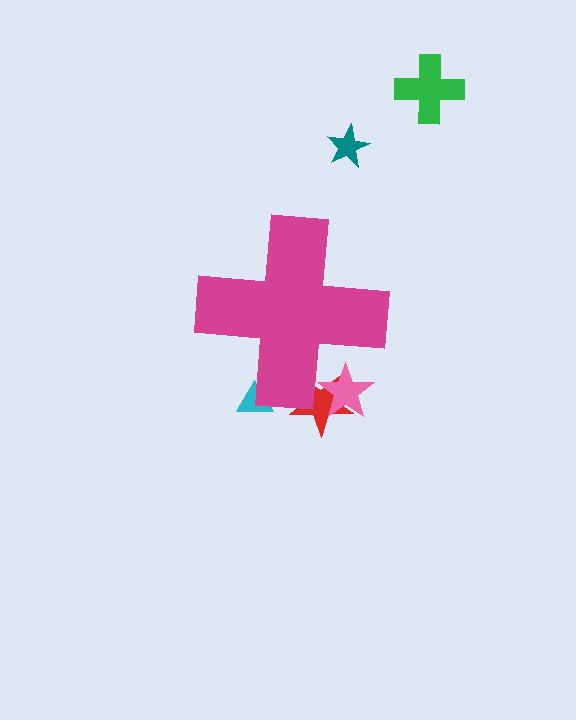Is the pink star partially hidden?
Yes, the pink star is partially hidden behind the magenta cross.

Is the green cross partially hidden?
No, the green cross is fully visible.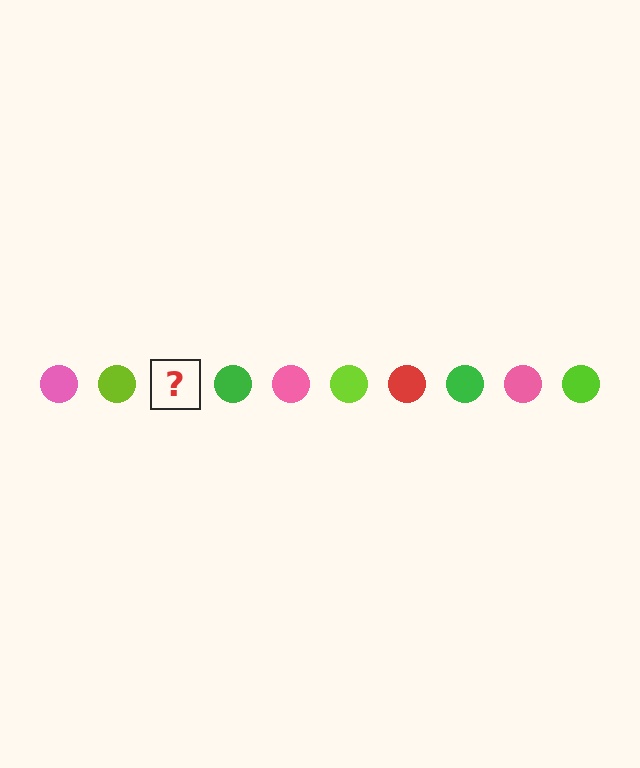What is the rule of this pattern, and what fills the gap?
The rule is that the pattern cycles through pink, lime, red, green circles. The gap should be filled with a red circle.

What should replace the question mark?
The question mark should be replaced with a red circle.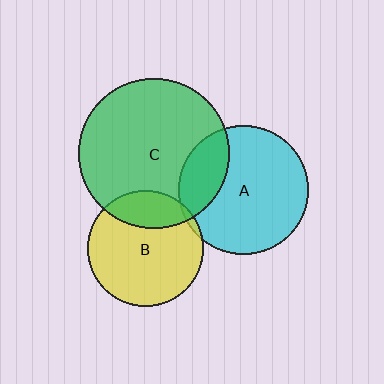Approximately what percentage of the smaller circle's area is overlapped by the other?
Approximately 25%.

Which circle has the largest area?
Circle C (green).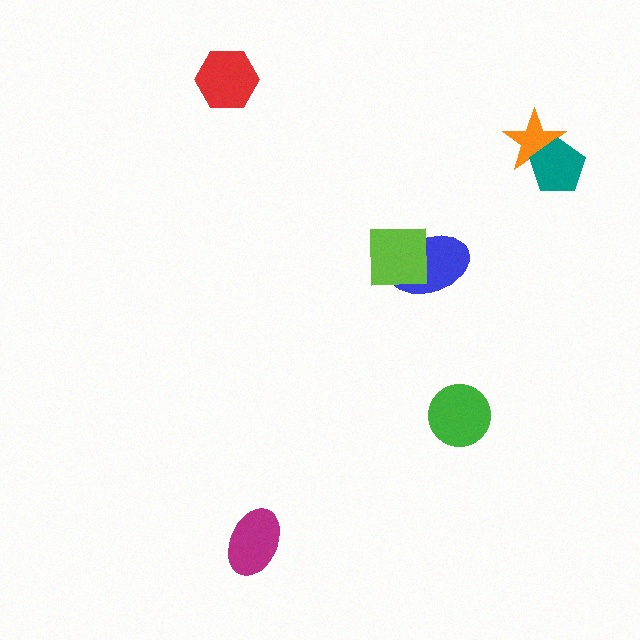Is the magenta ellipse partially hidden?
No, no other shape covers it.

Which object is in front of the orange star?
The teal pentagon is in front of the orange star.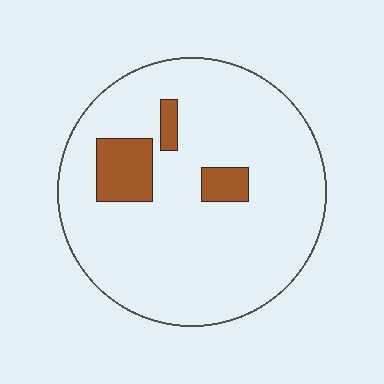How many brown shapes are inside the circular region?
3.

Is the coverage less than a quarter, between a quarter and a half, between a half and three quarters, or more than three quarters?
Less than a quarter.